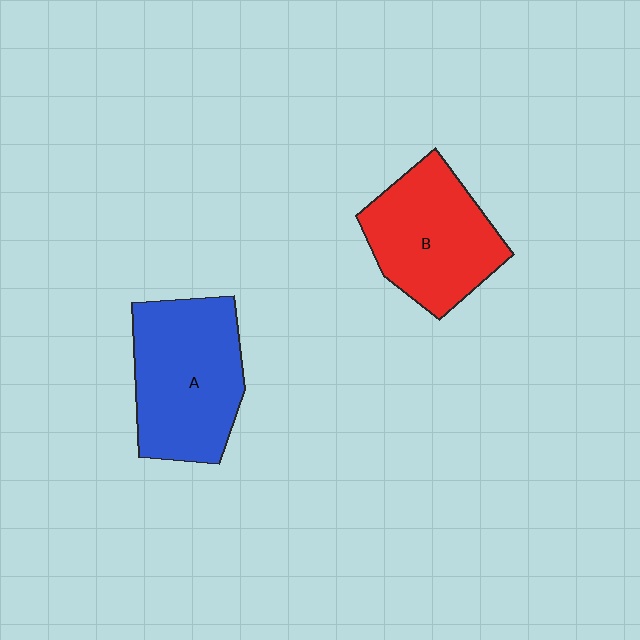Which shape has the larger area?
Shape A (blue).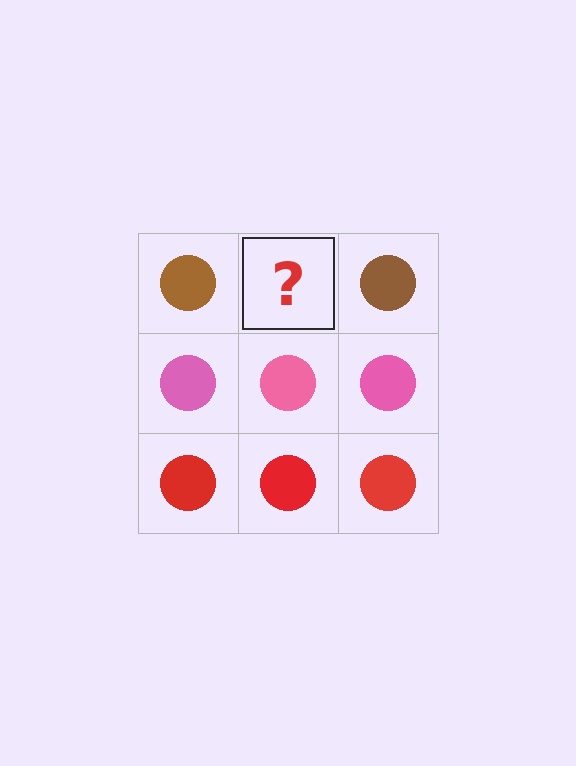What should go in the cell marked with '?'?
The missing cell should contain a brown circle.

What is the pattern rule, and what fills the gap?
The rule is that each row has a consistent color. The gap should be filled with a brown circle.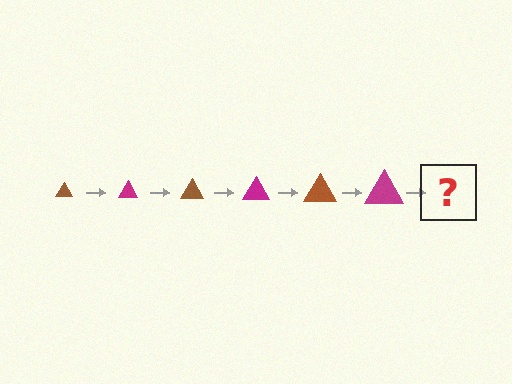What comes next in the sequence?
The next element should be a brown triangle, larger than the previous one.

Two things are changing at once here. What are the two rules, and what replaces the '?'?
The two rules are that the triangle grows larger each step and the color cycles through brown and magenta. The '?' should be a brown triangle, larger than the previous one.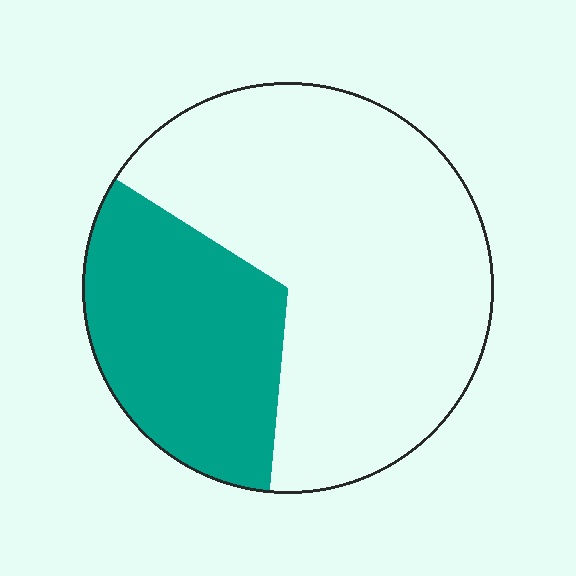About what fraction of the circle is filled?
About one third (1/3).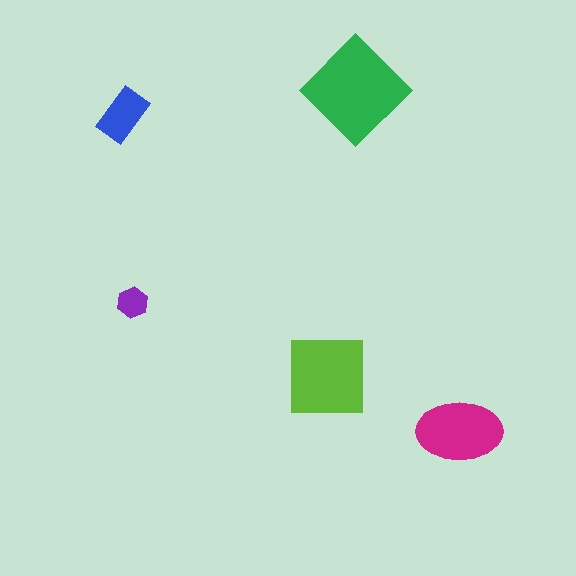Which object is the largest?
The green diamond.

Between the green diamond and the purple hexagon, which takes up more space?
The green diamond.